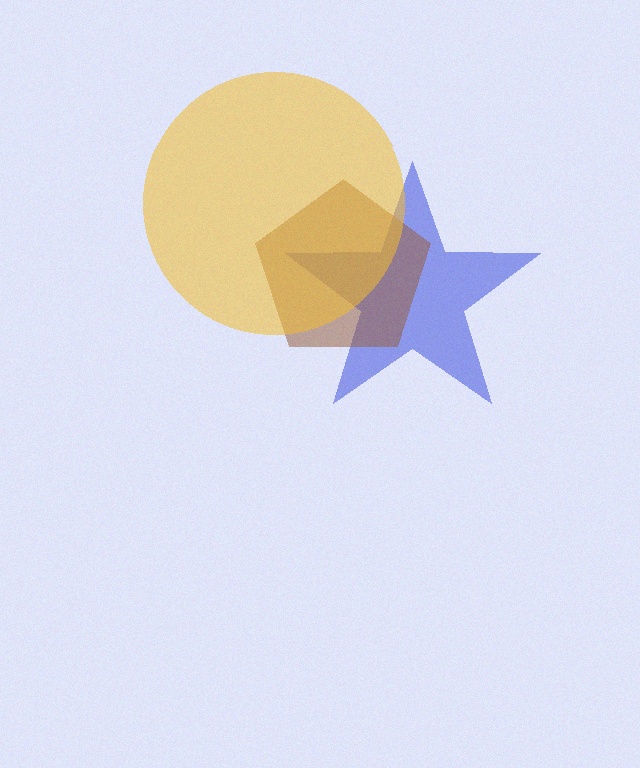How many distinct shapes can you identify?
There are 3 distinct shapes: a blue star, a brown pentagon, a yellow circle.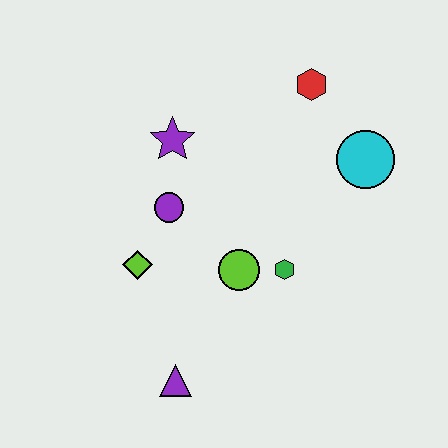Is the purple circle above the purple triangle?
Yes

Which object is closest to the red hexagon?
The cyan circle is closest to the red hexagon.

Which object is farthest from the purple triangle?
The red hexagon is farthest from the purple triangle.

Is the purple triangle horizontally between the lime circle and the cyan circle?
No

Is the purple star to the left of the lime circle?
Yes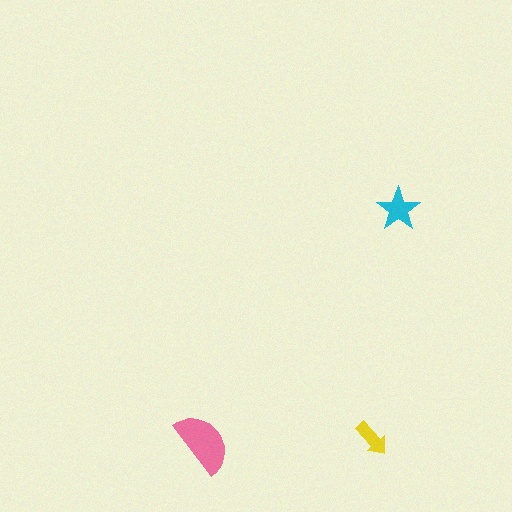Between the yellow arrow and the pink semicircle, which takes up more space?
The pink semicircle.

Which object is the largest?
The pink semicircle.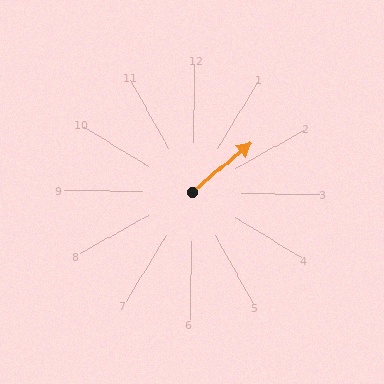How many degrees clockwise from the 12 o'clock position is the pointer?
Approximately 49 degrees.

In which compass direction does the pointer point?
Northeast.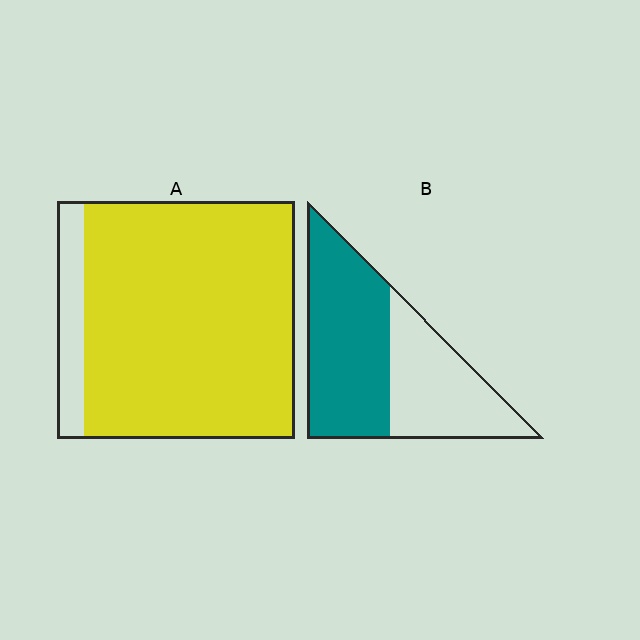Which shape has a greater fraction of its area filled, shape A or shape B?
Shape A.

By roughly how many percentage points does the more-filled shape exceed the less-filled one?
By roughly 30 percentage points (A over B).